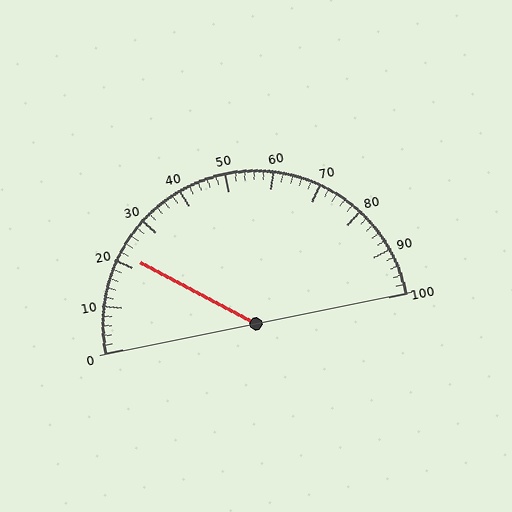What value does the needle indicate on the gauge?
The needle indicates approximately 22.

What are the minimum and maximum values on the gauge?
The gauge ranges from 0 to 100.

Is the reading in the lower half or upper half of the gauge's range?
The reading is in the lower half of the range (0 to 100).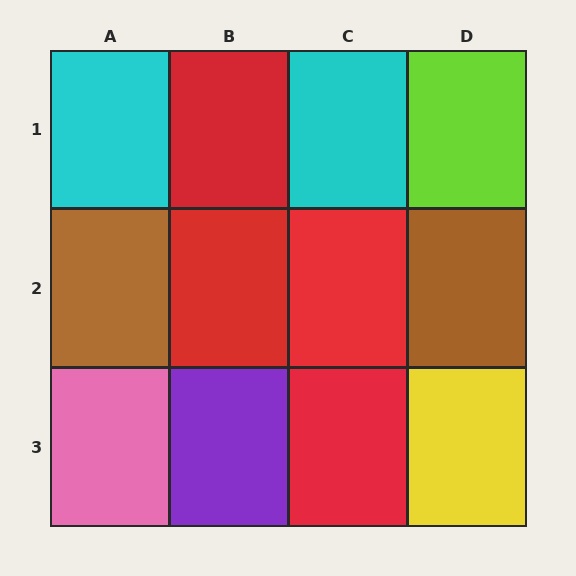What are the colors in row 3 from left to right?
Pink, purple, red, yellow.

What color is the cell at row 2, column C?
Red.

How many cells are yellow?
1 cell is yellow.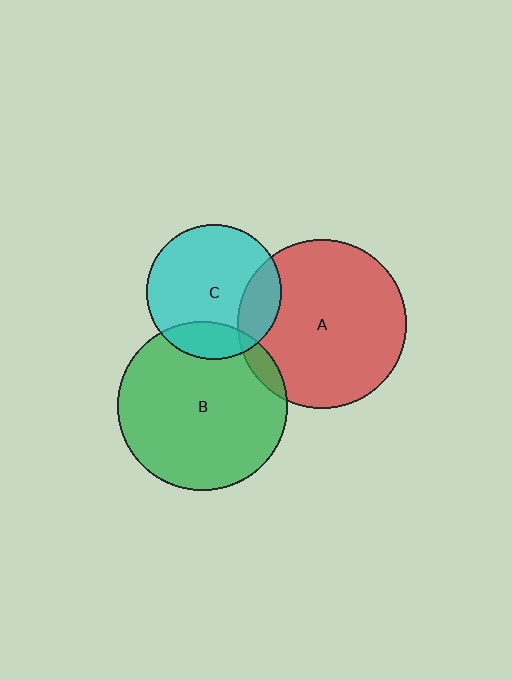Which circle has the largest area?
Circle B (green).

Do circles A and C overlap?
Yes.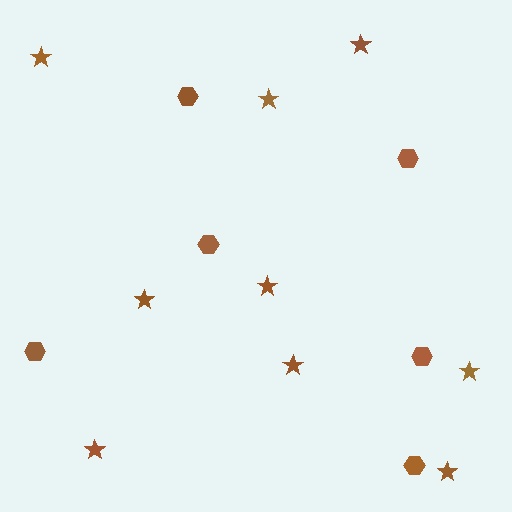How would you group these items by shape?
There are 2 groups: one group of stars (9) and one group of hexagons (6).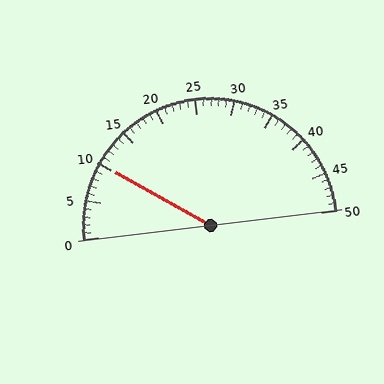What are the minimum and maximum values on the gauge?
The gauge ranges from 0 to 50.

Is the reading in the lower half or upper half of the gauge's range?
The reading is in the lower half of the range (0 to 50).